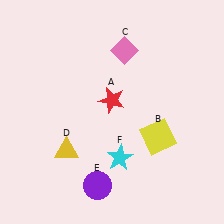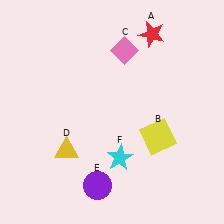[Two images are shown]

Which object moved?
The red star (A) moved up.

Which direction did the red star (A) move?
The red star (A) moved up.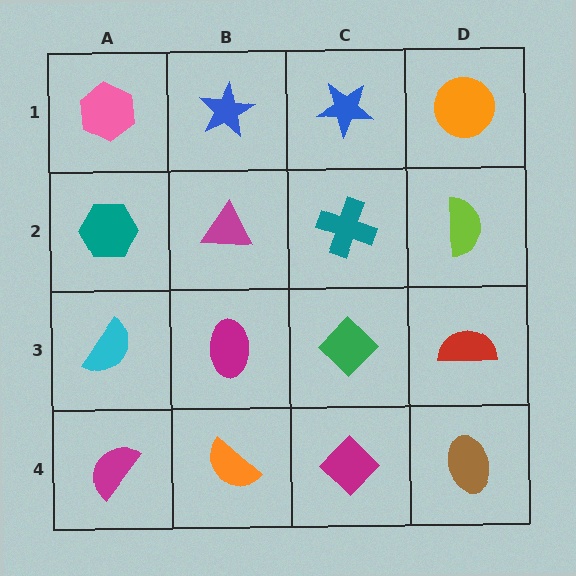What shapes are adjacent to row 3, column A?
A teal hexagon (row 2, column A), a magenta semicircle (row 4, column A), a magenta ellipse (row 3, column B).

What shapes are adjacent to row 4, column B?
A magenta ellipse (row 3, column B), a magenta semicircle (row 4, column A), a magenta diamond (row 4, column C).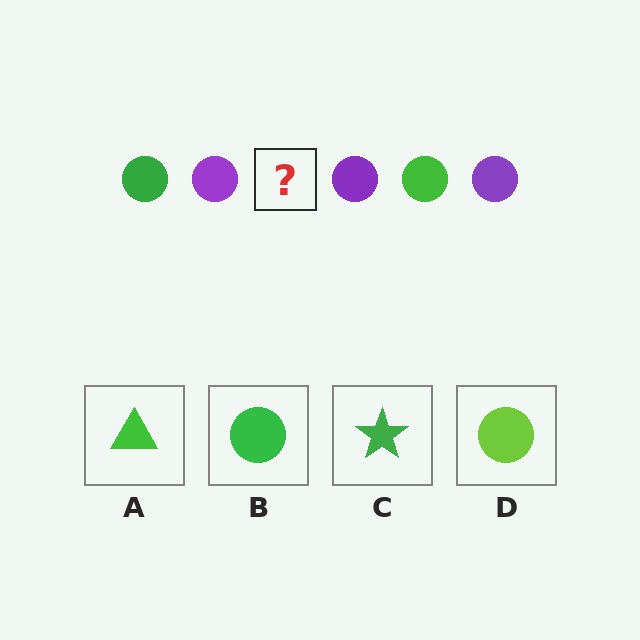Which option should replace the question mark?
Option B.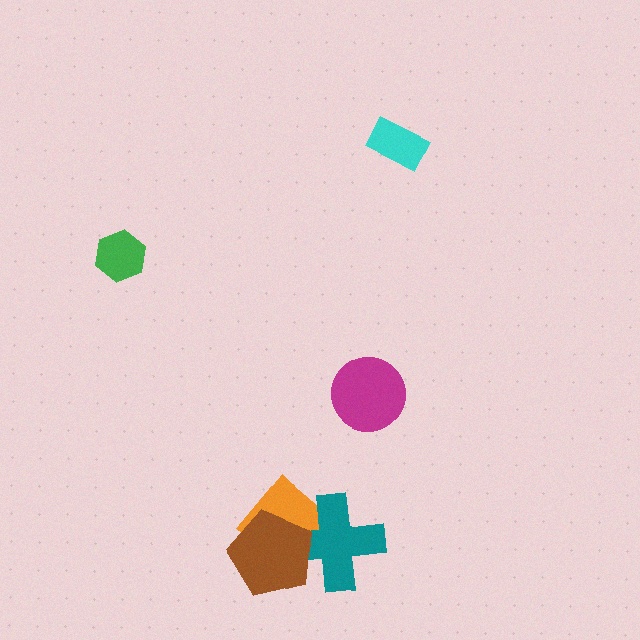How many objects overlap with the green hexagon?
0 objects overlap with the green hexagon.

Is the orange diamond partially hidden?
Yes, it is partially covered by another shape.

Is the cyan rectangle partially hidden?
No, no other shape covers it.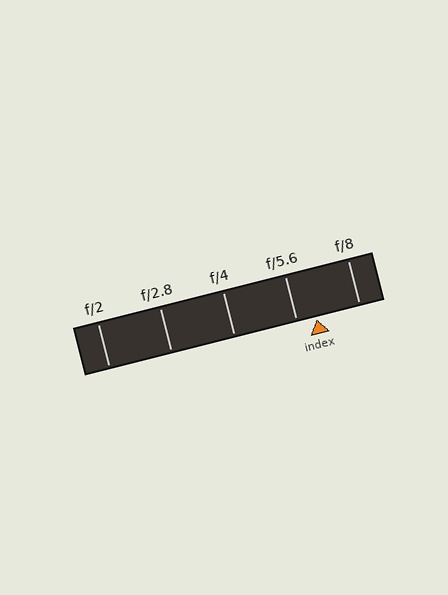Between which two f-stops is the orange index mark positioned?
The index mark is between f/5.6 and f/8.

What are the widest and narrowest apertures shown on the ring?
The widest aperture shown is f/2 and the narrowest is f/8.